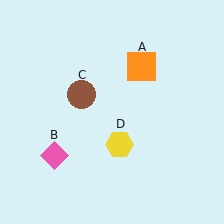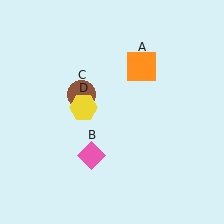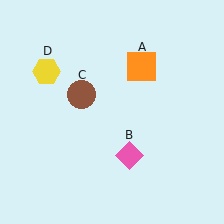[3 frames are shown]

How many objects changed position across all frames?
2 objects changed position: pink diamond (object B), yellow hexagon (object D).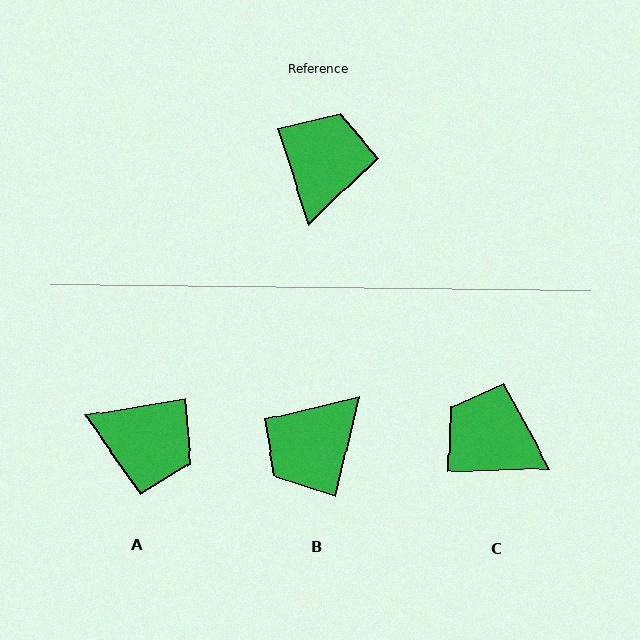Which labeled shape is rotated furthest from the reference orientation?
B, about 149 degrees away.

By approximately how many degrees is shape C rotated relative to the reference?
Approximately 74 degrees counter-clockwise.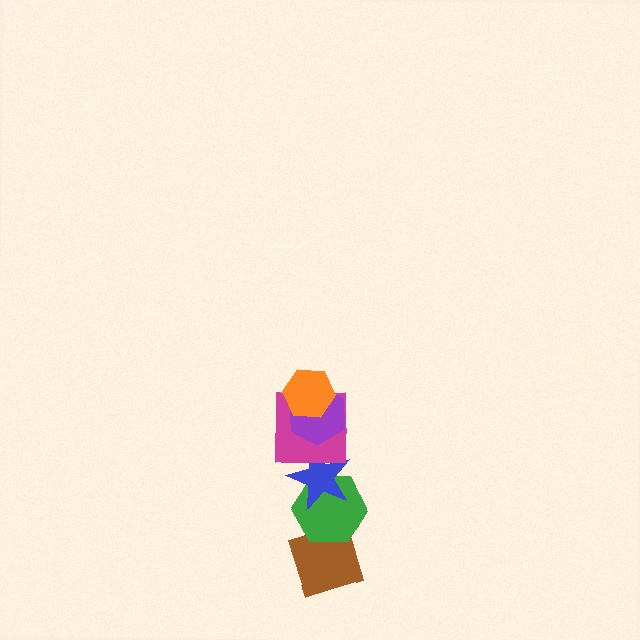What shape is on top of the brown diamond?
The green hexagon is on top of the brown diamond.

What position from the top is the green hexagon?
The green hexagon is 5th from the top.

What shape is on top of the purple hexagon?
The orange hexagon is on top of the purple hexagon.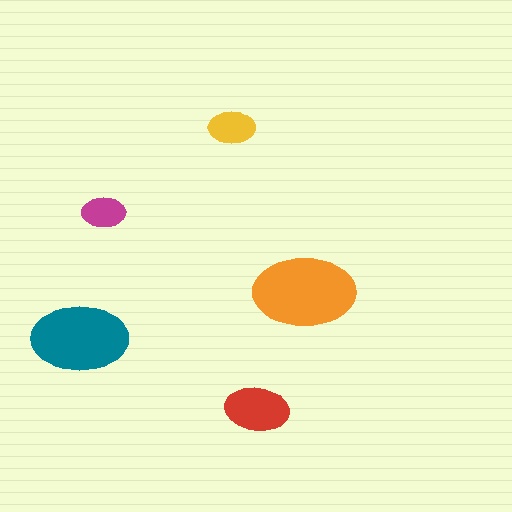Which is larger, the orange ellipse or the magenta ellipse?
The orange one.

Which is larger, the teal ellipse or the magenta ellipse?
The teal one.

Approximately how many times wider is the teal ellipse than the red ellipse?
About 1.5 times wider.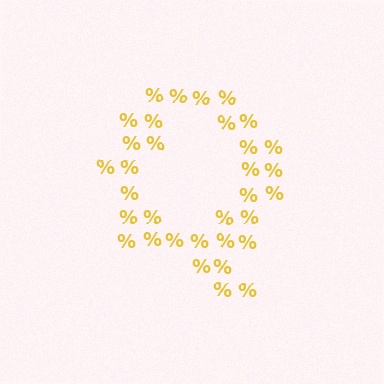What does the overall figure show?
The overall figure shows the letter Q.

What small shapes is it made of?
It is made of small percent signs.